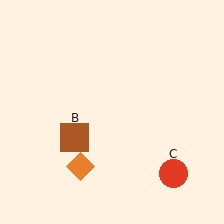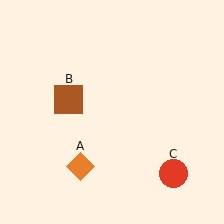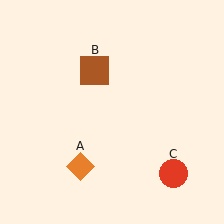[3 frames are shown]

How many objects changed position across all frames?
1 object changed position: brown square (object B).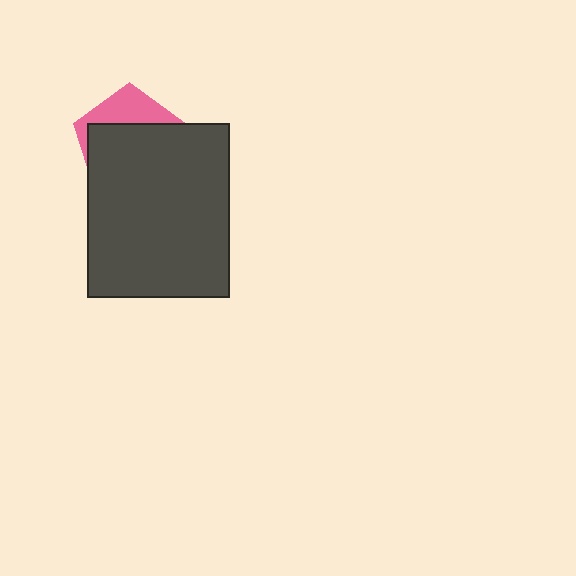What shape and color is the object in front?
The object in front is a dark gray rectangle.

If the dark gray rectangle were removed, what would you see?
You would see the complete pink pentagon.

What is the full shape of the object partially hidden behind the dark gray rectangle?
The partially hidden object is a pink pentagon.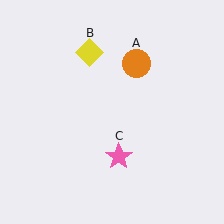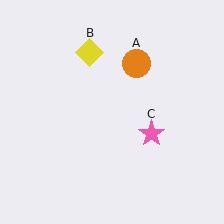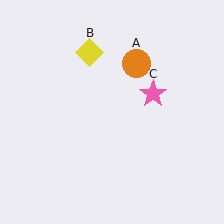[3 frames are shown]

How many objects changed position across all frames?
1 object changed position: pink star (object C).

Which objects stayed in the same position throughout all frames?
Orange circle (object A) and yellow diamond (object B) remained stationary.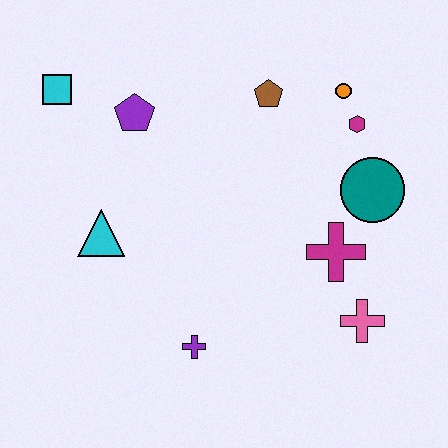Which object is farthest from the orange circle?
The purple cross is farthest from the orange circle.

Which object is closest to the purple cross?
The cyan triangle is closest to the purple cross.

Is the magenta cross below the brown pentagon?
Yes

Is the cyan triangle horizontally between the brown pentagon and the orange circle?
No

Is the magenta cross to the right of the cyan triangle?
Yes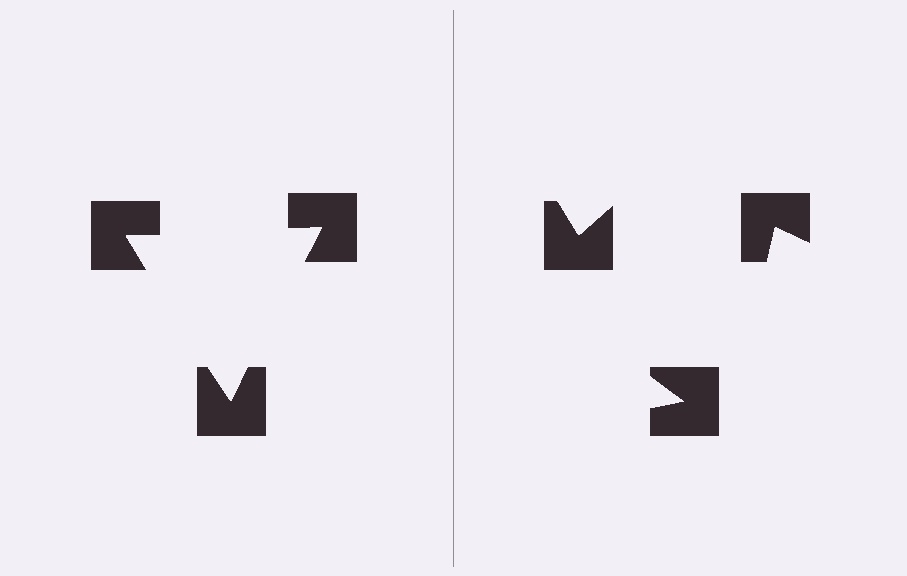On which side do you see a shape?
An illusory triangle appears on the left side. On the right side the wedge cuts are rotated, so no coherent shape forms.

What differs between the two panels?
The notched squares are positioned identically on both sides; only the wedge orientations differ. On the left they align to a triangle; on the right they are misaligned.